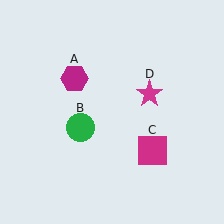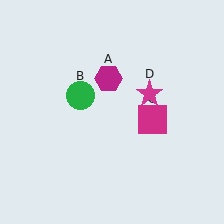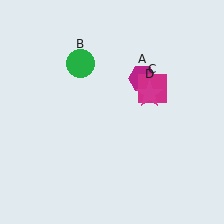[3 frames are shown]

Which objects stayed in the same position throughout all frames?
Magenta star (object D) remained stationary.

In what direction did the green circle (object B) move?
The green circle (object B) moved up.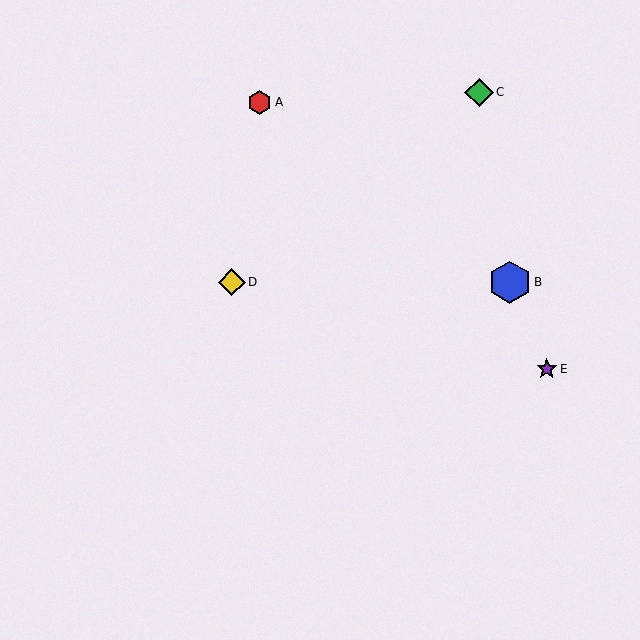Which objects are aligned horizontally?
Objects B, D are aligned horizontally.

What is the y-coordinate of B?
Object B is at y≈282.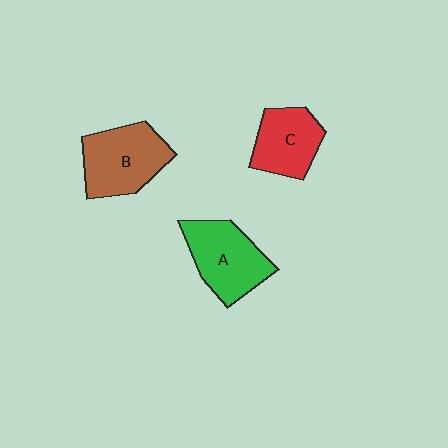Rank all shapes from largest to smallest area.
From largest to smallest: B (brown), A (green), C (red).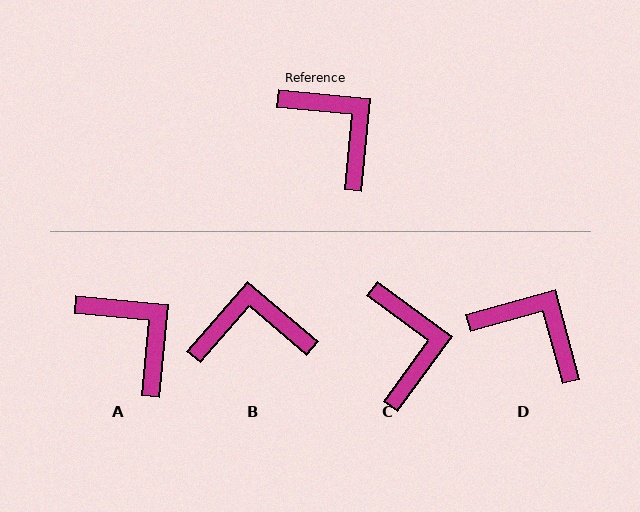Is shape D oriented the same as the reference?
No, it is off by about 21 degrees.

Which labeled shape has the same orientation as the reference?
A.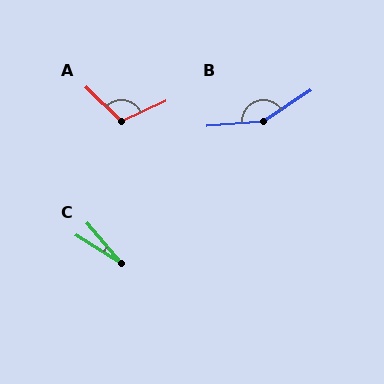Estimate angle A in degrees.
Approximately 111 degrees.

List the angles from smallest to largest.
C (17°), A (111°), B (151°).